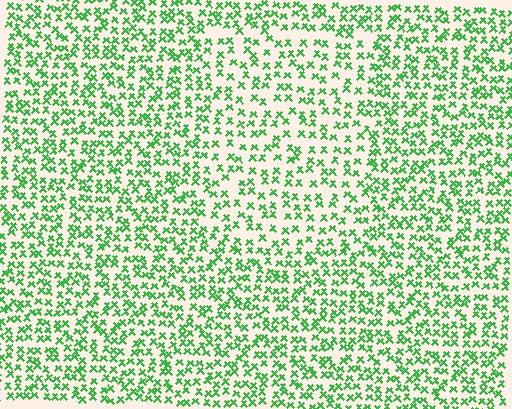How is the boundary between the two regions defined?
The boundary is defined by a change in element density (approximately 1.5x ratio). All elements are the same color, size, and shape.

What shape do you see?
I see a rectangle.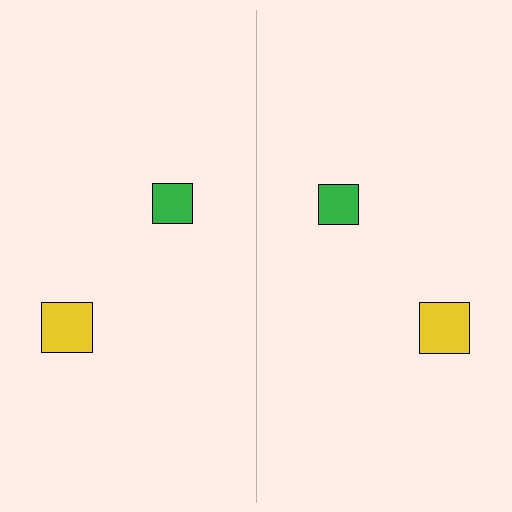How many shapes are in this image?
There are 4 shapes in this image.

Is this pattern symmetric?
Yes, this pattern has bilateral (reflection) symmetry.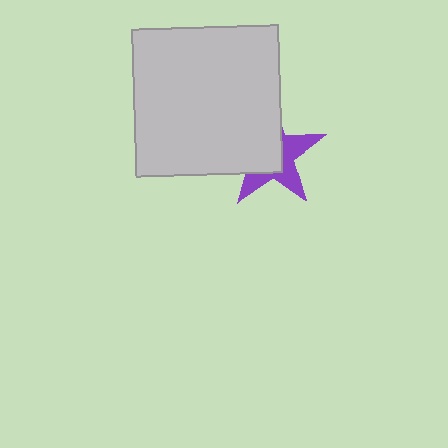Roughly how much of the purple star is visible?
A small part of it is visible (roughly 43%).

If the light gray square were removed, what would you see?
You would see the complete purple star.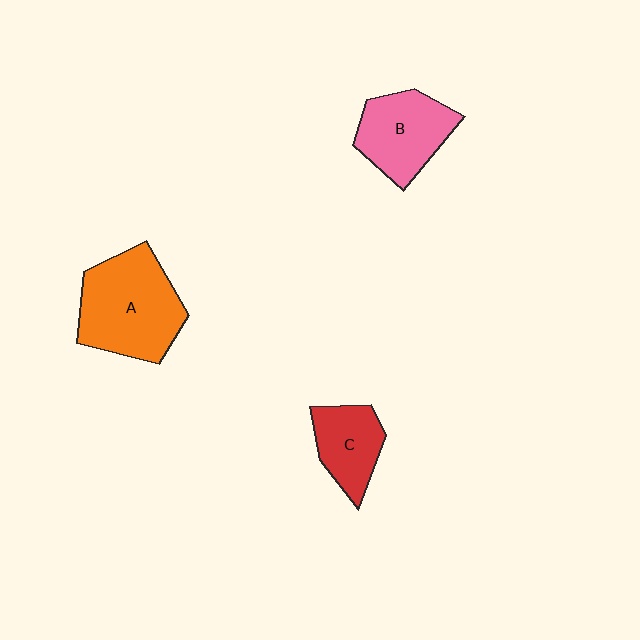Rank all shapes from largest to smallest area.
From largest to smallest: A (orange), B (pink), C (red).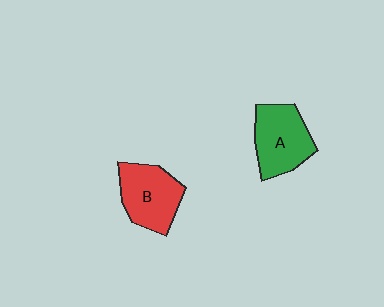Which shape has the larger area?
Shape A (green).